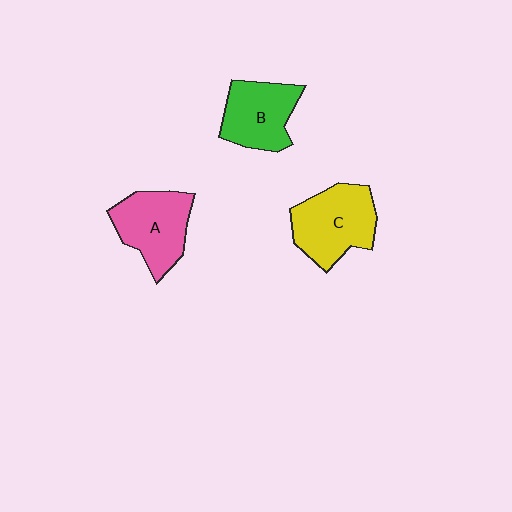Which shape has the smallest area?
Shape B (green).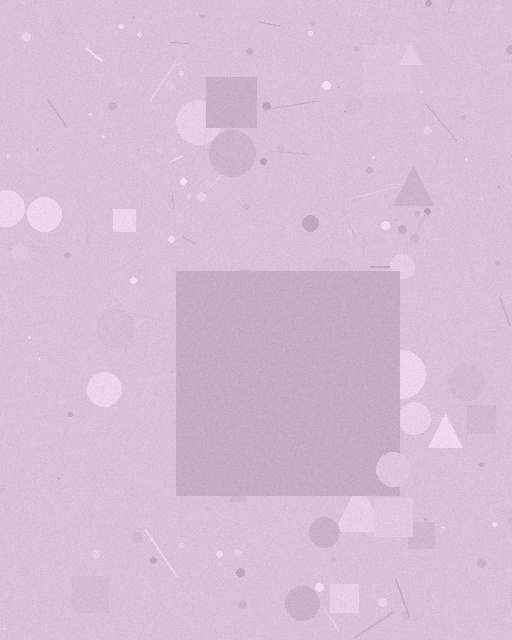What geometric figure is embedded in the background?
A square is embedded in the background.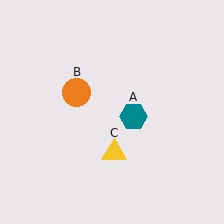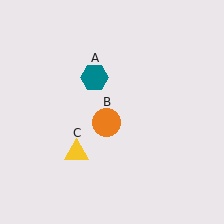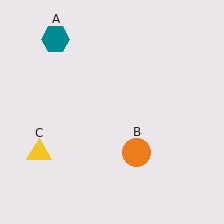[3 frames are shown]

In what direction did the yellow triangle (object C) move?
The yellow triangle (object C) moved left.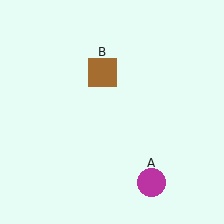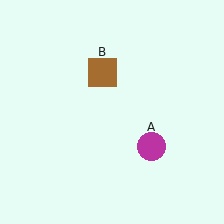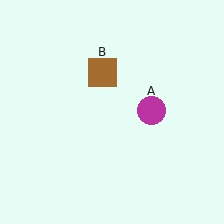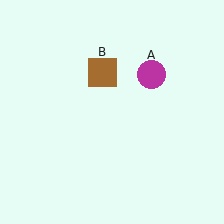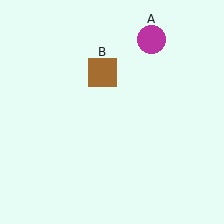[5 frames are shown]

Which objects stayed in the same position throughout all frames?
Brown square (object B) remained stationary.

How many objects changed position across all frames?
1 object changed position: magenta circle (object A).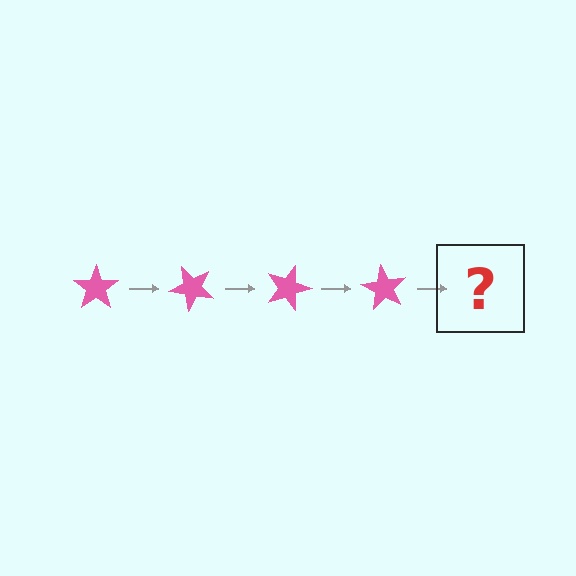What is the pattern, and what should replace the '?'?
The pattern is that the star rotates 45 degrees each step. The '?' should be a pink star rotated 180 degrees.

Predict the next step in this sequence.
The next step is a pink star rotated 180 degrees.